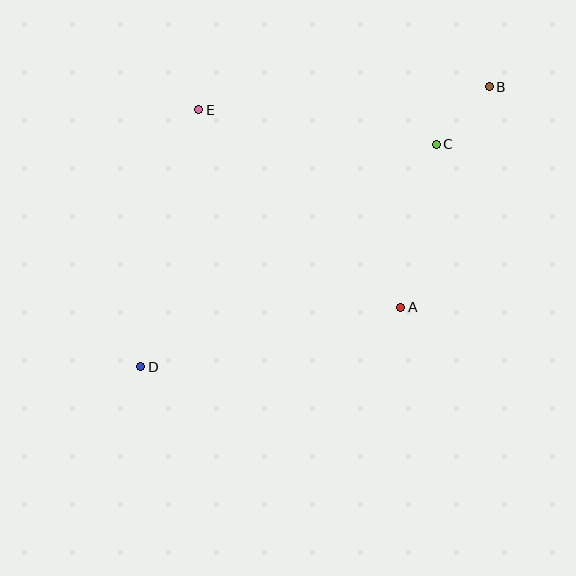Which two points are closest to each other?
Points B and C are closest to each other.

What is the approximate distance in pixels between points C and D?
The distance between C and D is approximately 370 pixels.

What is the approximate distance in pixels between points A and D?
The distance between A and D is approximately 267 pixels.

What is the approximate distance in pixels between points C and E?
The distance between C and E is approximately 240 pixels.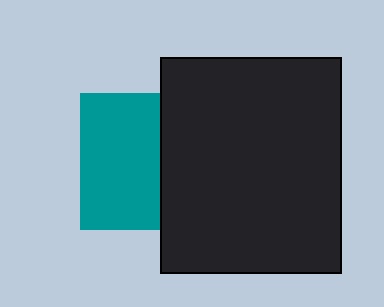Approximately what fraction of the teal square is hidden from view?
Roughly 42% of the teal square is hidden behind the black rectangle.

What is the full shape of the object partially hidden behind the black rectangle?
The partially hidden object is a teal square.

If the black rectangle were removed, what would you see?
You would see the complete teal square.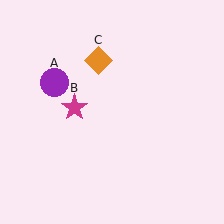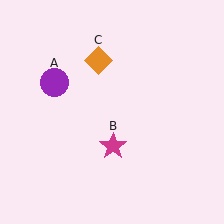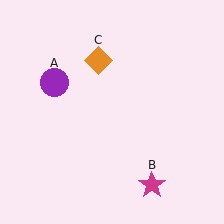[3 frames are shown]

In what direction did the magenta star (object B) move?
The magenta star (object B) moved down and to the right.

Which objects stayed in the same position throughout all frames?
Purple circle (object A) and orange diamond (object C) remained stationary.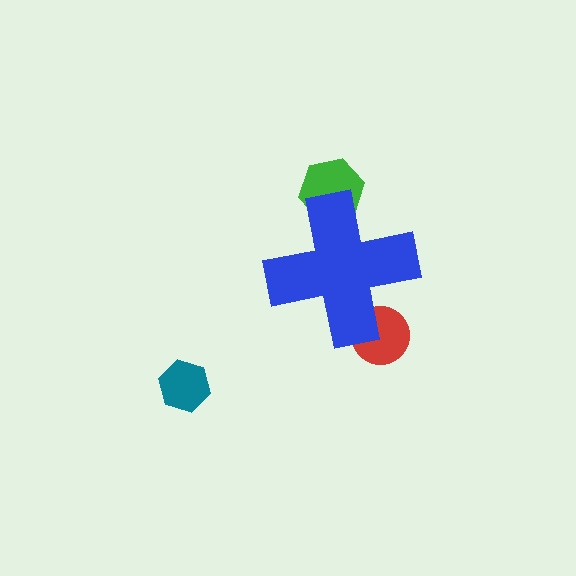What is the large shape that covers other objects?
A blue cross.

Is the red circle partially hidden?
Yes, the red circle is partially hidden behind the blue cross.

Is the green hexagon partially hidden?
Yes, the green hexagon is partially hidden behind the blue cross.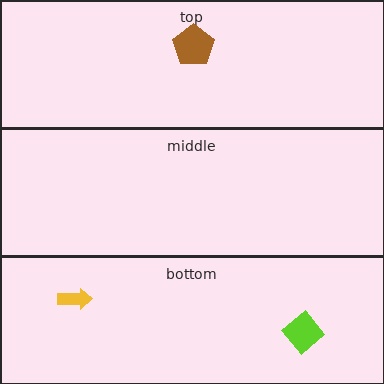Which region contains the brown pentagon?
The top region.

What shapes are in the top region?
The brown pentagon.